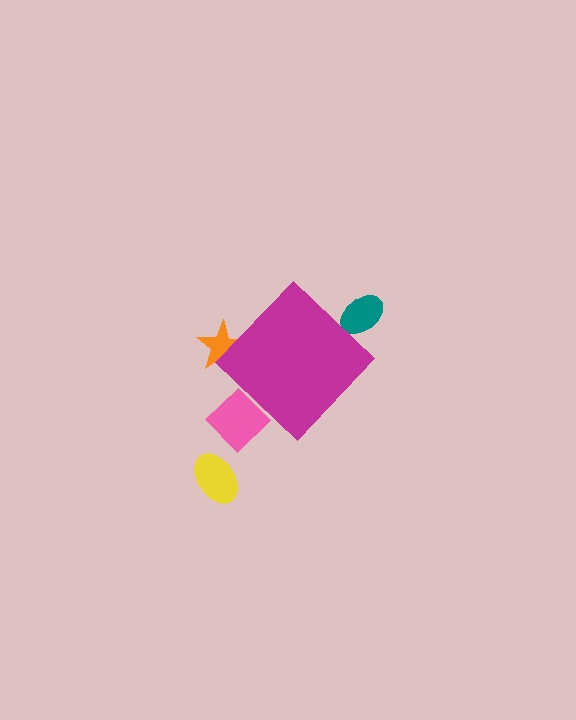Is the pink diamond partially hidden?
Yes, the pink diamond is partially hidden behind the magenta diamond.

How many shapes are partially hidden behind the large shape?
3 shapes are partially hidden.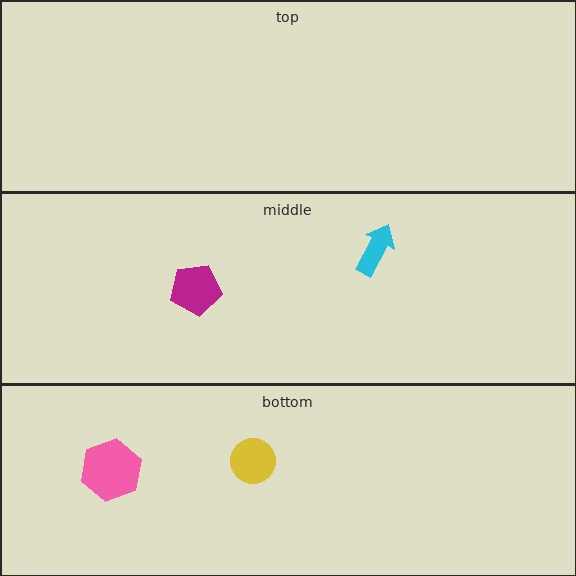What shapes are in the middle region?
The magenta pentagon, the cyan arrow.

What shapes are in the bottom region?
The yellow circle, the pink hexagon.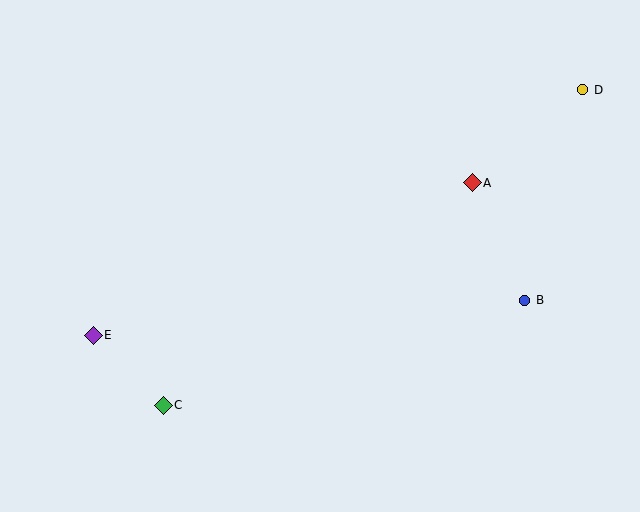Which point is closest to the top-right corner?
Point D is closest to the top-right corner.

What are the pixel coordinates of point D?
Point D is at (583, 90).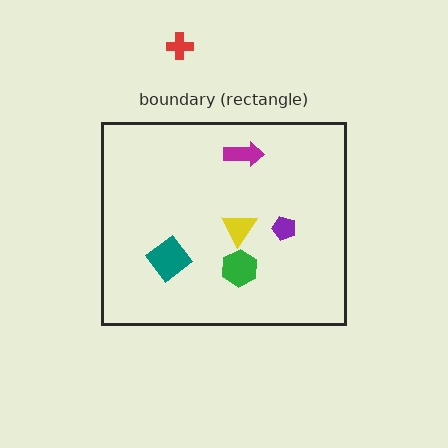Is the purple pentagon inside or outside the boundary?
Inside.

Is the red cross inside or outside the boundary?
Outside.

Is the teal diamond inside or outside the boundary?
Inside.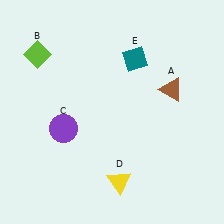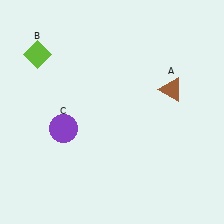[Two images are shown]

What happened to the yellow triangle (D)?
The yellow triangle (D) was removed in Image 2. It was in the bottom-right area of Image 1.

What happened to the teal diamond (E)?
The teal diamond (E) was removed in Image 2. It was in the top-right area of Image 1.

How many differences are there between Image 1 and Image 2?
There are 2 differences between the two images.